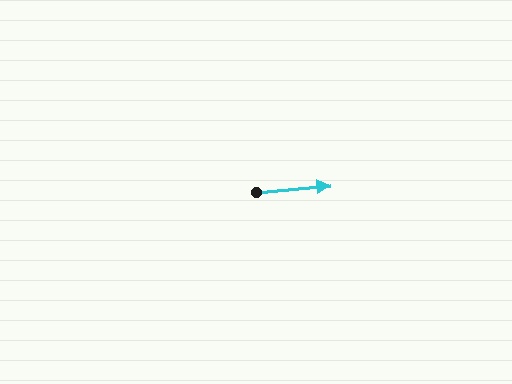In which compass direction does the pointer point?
East.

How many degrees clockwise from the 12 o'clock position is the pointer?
Approximately 85 degrees.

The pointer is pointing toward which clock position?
Roughly 3 o'clock.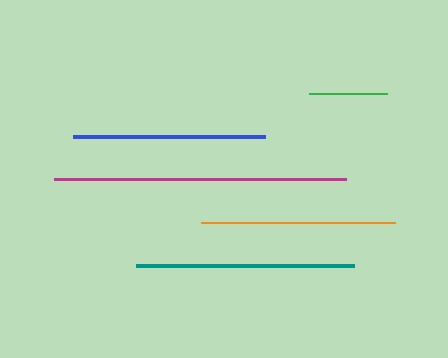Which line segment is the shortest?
The green line is the shortest at approximately 79 pixels.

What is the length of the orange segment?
The orange segment is approximately 193 pixels long.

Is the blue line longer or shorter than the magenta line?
The magenta line is longer than the blue line.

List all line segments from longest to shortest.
From longest to shortest: magenta, teal, orange, blue, green.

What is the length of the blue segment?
The blue segment is approximately 192 pixels long.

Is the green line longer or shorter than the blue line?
The blue line is longer than the green line.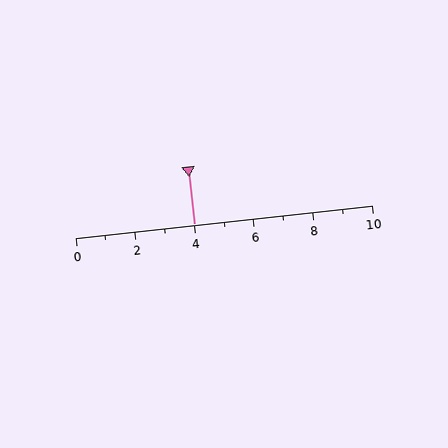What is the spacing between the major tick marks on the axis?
The major ticks are spaced 2 apart.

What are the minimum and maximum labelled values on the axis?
The axis runs from 0 to 10.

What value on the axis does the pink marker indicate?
The marker indicates approximately 4.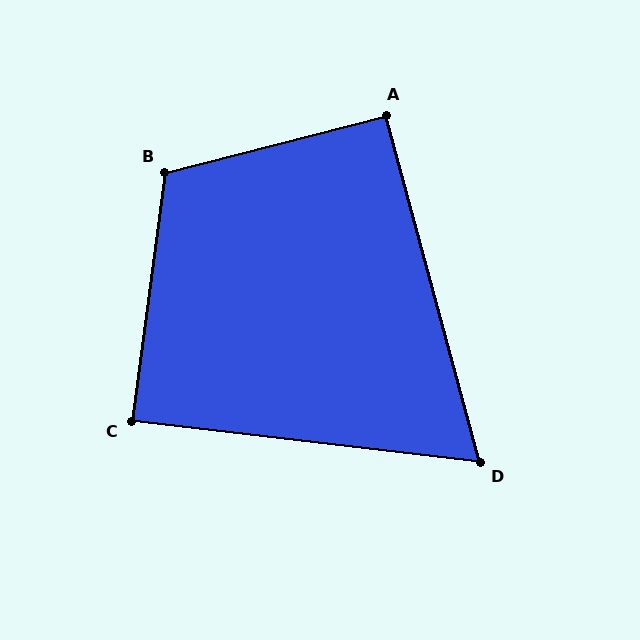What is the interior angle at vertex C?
Approximately 89 degrees (approximately right).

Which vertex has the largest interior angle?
B, at approximately 112 degrees.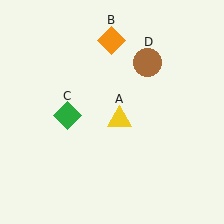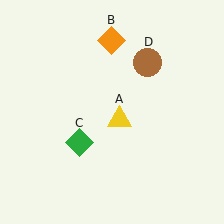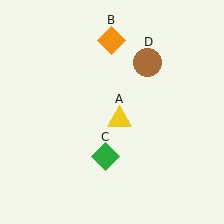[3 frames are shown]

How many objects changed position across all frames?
1 object changed position: green diamond (object C).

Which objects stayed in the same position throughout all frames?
Yellow triangle (object A) and orange diamond (object B) and brown circle (object D) remained stationary.